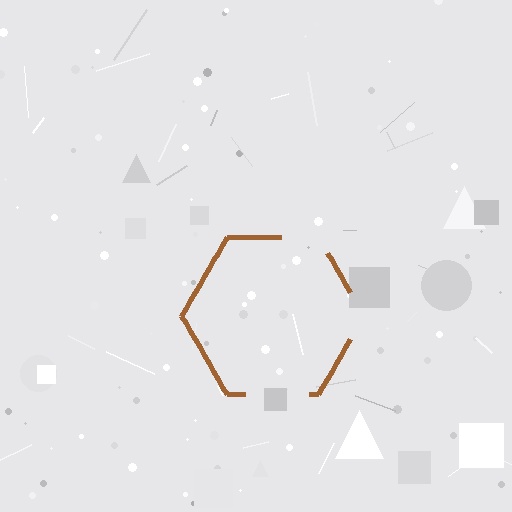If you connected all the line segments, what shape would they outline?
They would outline a hexagon.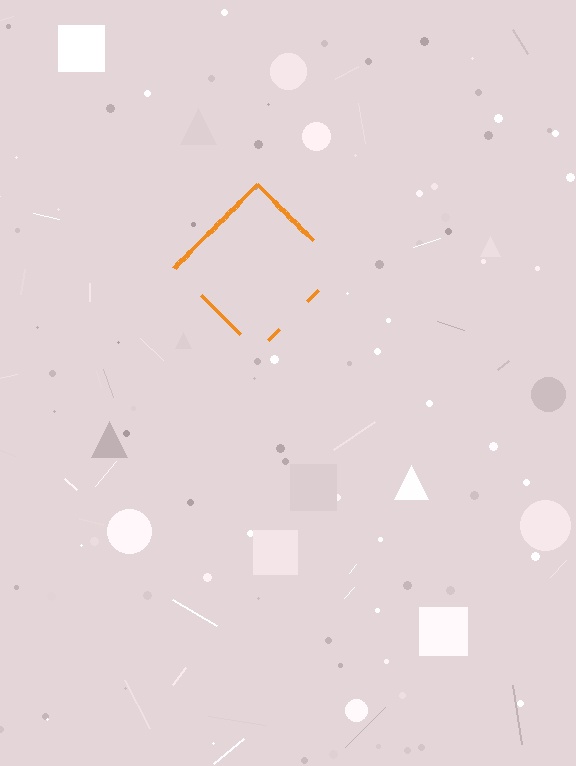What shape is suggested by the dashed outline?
The dashed outline suggests a diamond.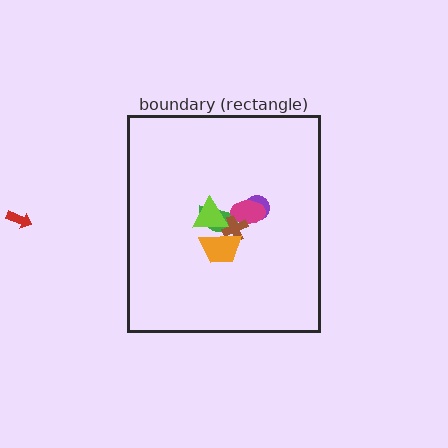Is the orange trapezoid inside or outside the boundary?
Inside.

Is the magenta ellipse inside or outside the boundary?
Inside.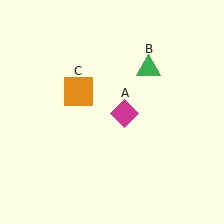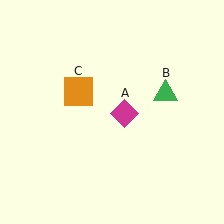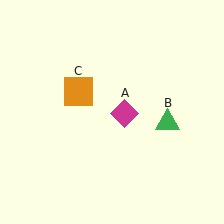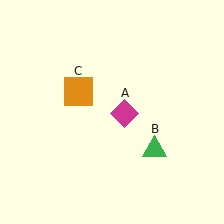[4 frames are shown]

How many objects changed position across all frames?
1 object changed position: green triangle (object B).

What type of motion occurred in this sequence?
The green triangle (object B) rotated clockwise around the center of the scene.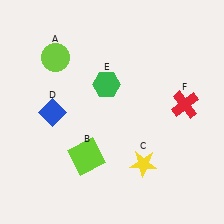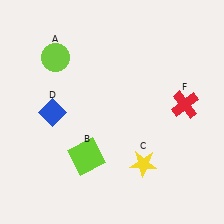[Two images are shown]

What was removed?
The green hexagon (E) was removed in Image 2.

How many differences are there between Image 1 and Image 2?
There is 1 difference between the two images.